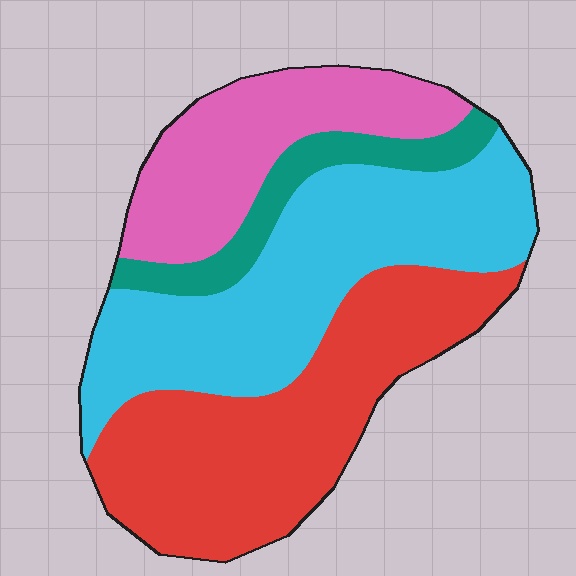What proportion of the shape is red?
Red covers about 35% of the shape.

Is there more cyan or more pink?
Cyan.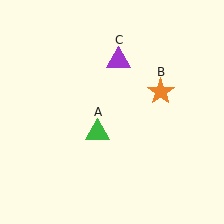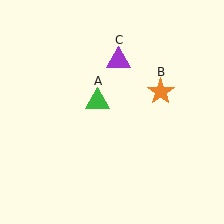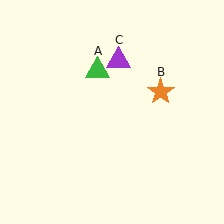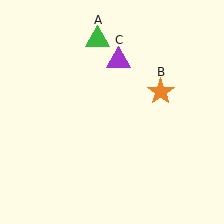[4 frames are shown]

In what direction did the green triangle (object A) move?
The green triangle (object A) moved up.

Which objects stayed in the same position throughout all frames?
Orange star (object B) and purple triangle (object C) remained stationary.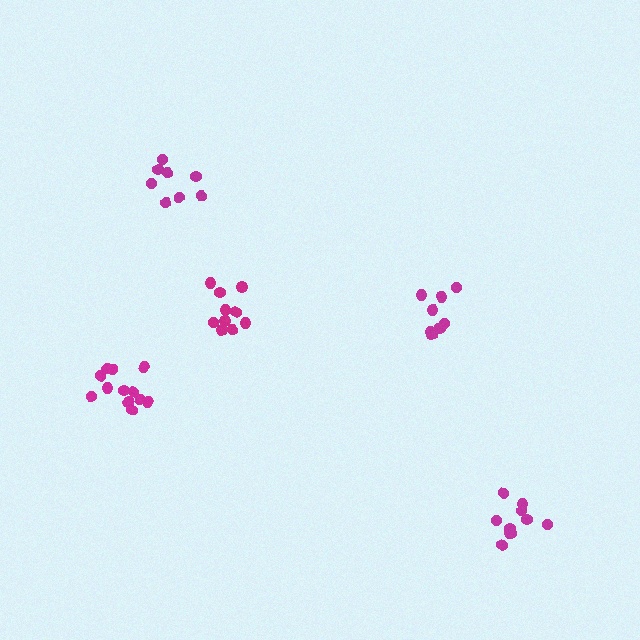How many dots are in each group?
Group 1: 10 dots, Group 2: 8 dots, Group 3: 10 dots, Group 4: 12 dots, Group 5: 8 dots (48 total).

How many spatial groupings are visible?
There are 5 spatial groupings.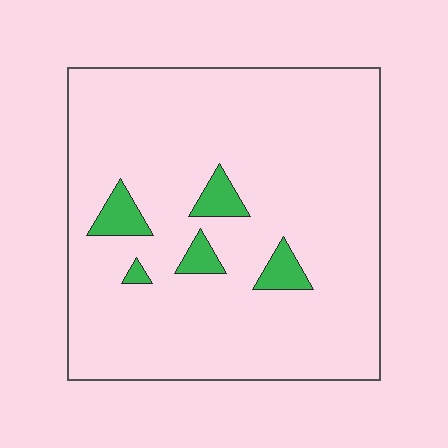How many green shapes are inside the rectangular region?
5.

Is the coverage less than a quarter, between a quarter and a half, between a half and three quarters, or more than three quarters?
Less than a quarter.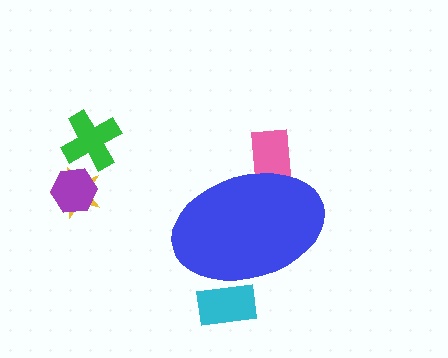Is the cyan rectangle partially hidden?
Yes, the cyan rectangle is partially hidden behind the blue ellipse.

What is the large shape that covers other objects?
A blue ellipse.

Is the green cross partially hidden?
No, the green cross is fully visible.